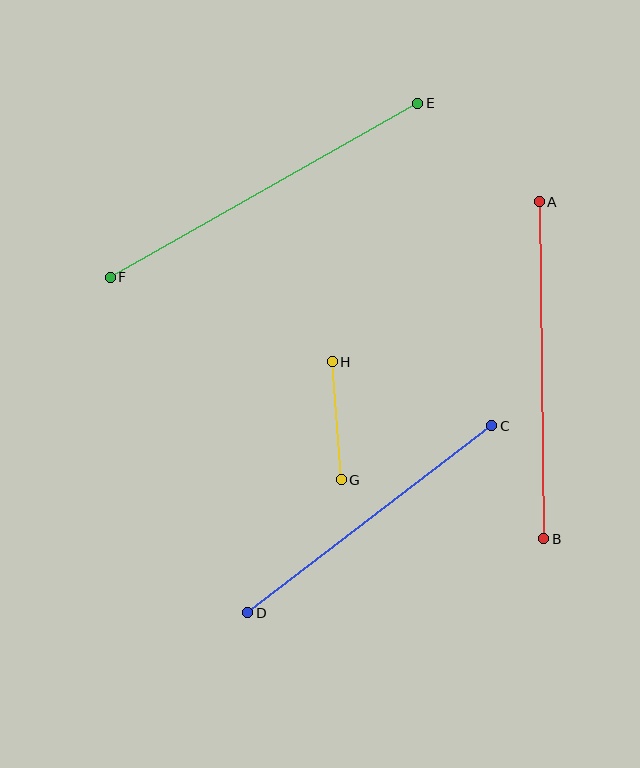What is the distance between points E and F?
The distance is approximately 353 pixels.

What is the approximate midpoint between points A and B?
The midpoint is at approximately (542, 370) pixels.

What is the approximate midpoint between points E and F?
The midpoint is at approximately (264, 190) pixels.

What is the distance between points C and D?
The distance is approximately 308 pixels.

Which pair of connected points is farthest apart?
Points E and F are farthest apart.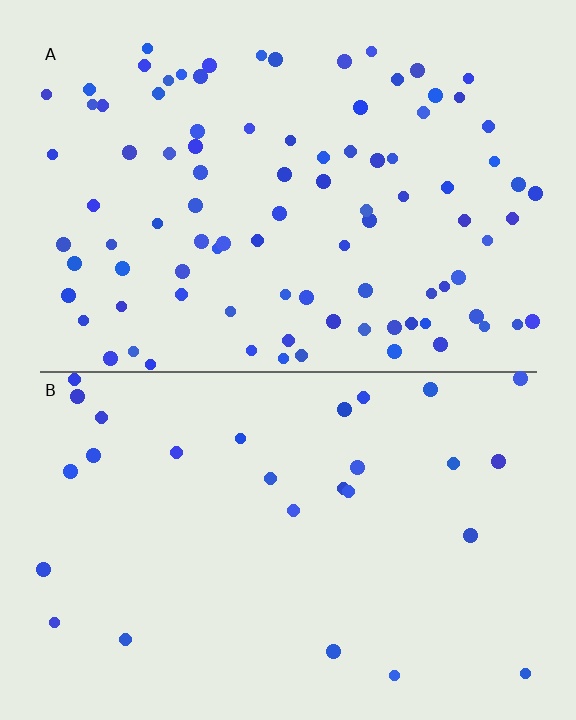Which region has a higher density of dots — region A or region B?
A (the top).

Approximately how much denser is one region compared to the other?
Approximately 3.4× — region A over region B.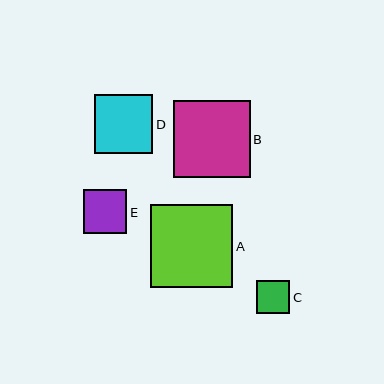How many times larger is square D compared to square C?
Square D is approximately 1.8 times the size of square C.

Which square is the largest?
Square A is the largest with a size of approximately 83 pixels.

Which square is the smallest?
Square C is the smallest with a size of approximately 33 pixels.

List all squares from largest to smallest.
From largest to smallest: A, B, D, E, C.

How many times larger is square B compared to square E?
Square B is approximately 1.8 times the size of square E.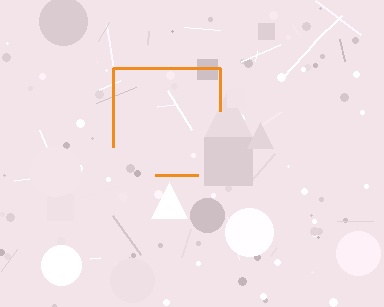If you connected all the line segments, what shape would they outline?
They would outline a square.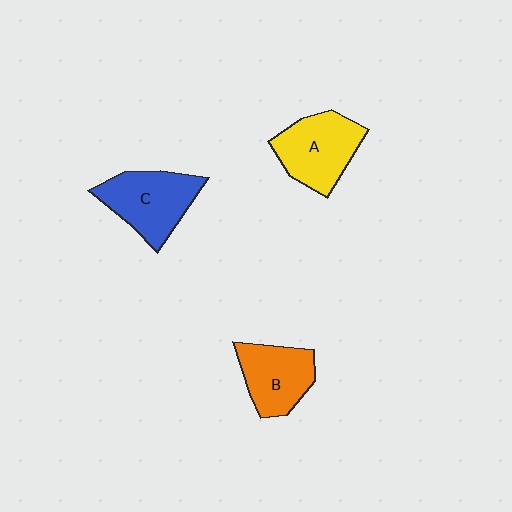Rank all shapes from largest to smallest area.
From largest to smallest: C (blue), A (yellow), B (orange).